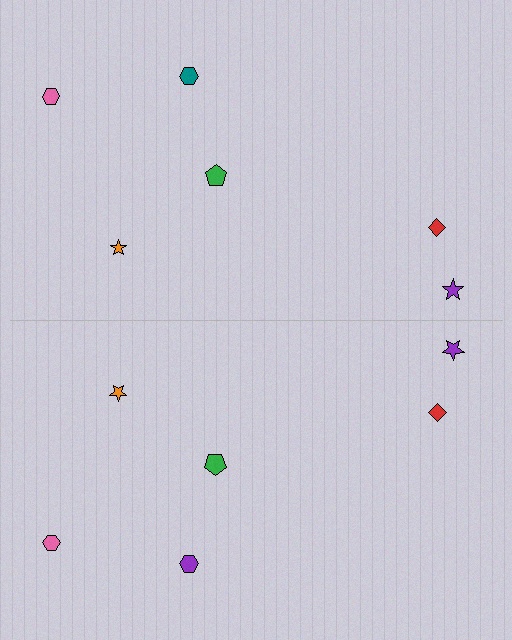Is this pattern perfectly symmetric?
No, the pattern is not perfectly symmetric. The purple hexagon on the bottom side breaks the symmetry — its mirror counterpart is teal.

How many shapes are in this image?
There are 12 shapes in this image.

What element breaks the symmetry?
The purple hexagon on the bottom side breaks the symmetry — its mirror counterpart is teal.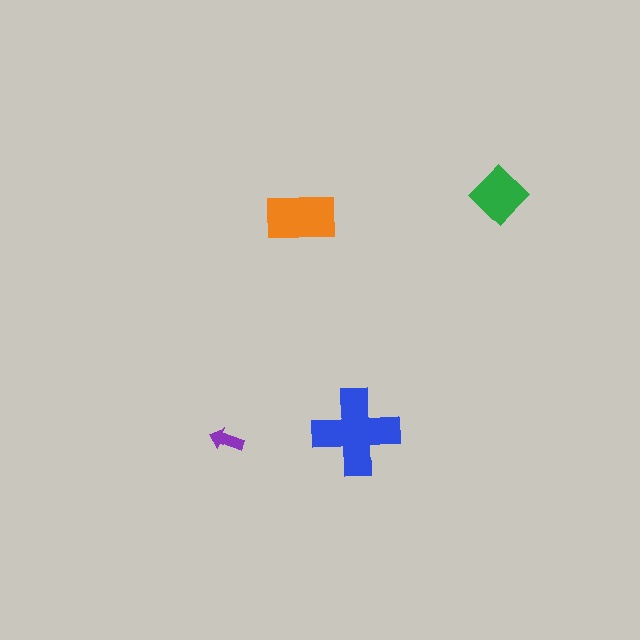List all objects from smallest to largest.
The purple arrow, the green diamond, the orange rectangle, the blue cross.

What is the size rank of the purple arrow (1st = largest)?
4th.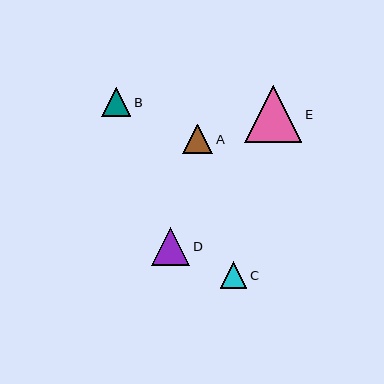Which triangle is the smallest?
Triangle C is the smallest with a size of approximately 27 pixels.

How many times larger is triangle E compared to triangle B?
Triangle E is approximately 2.0 times the size of triangle B.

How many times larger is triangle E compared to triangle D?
Triangle E is approximately 1.5 times the size of triangle D.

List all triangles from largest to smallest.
From largest to smallest: E, D, A, B, C.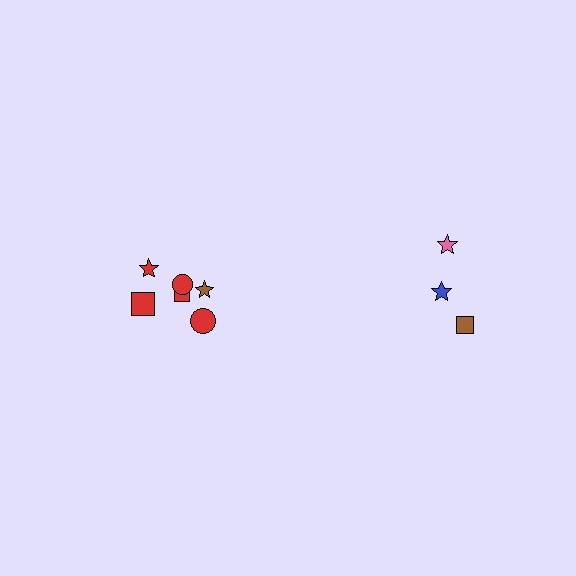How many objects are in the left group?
There are 6 objects.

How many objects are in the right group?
There are 3 objects.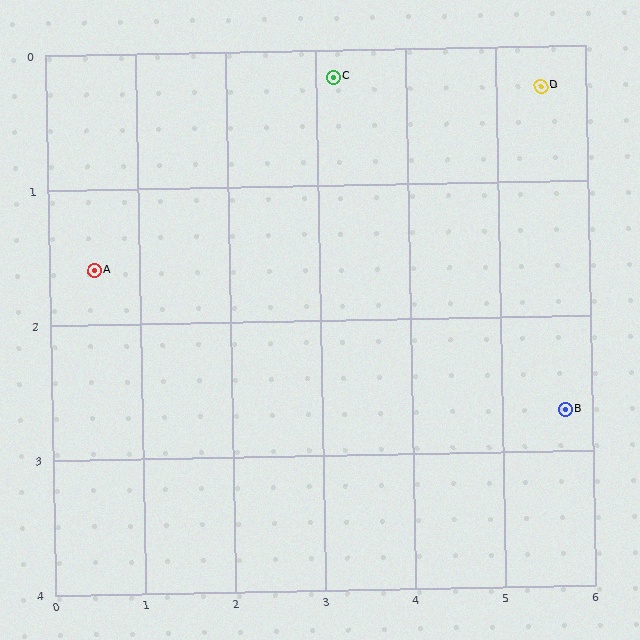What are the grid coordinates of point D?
Point D is at approximately (5.5, 0.3).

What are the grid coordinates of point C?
Point C is at approximately (3.2, 0.2).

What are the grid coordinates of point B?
Point B is at approximately (5.7, 2.7).